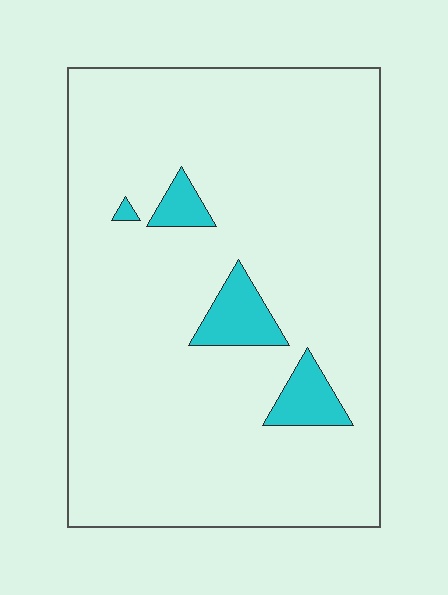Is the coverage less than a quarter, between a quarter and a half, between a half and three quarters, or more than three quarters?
Less than a quarter.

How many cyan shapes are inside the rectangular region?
4.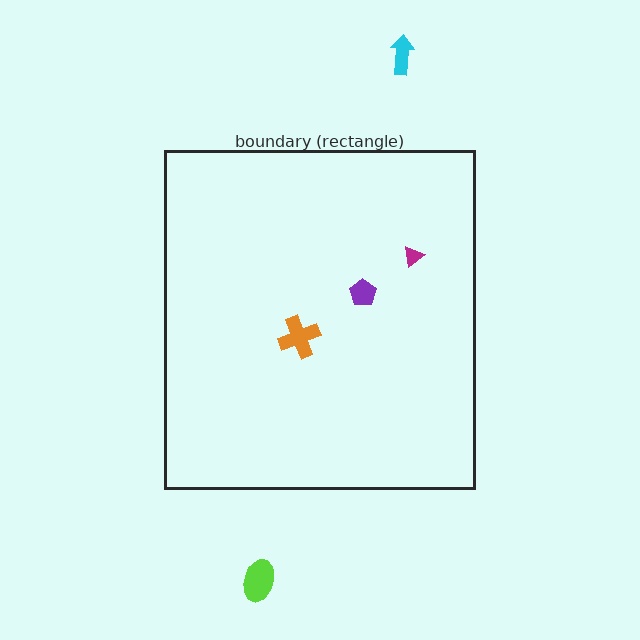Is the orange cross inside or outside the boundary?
Inside.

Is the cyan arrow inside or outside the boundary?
Outside.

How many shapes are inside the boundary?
3 inside, 2 outside.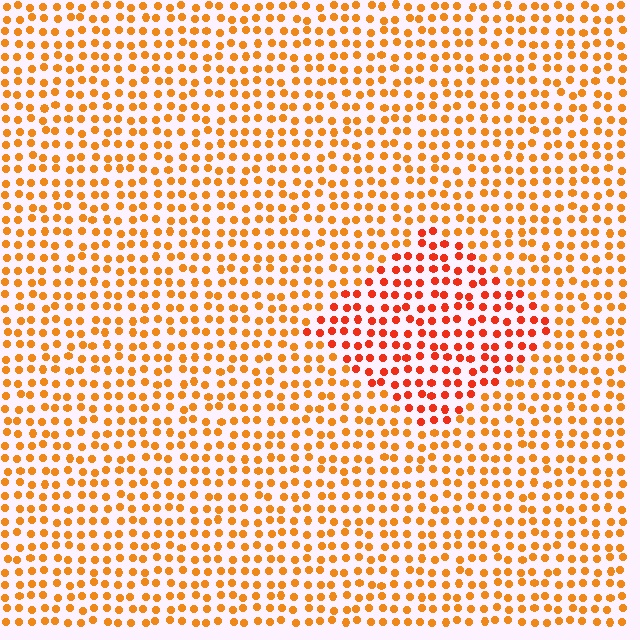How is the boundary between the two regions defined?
The boundary is defined purely by a slight shift in hue (about 26 degrees). Spacing, size, and orientation are identical on both sides.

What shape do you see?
I see a diamond.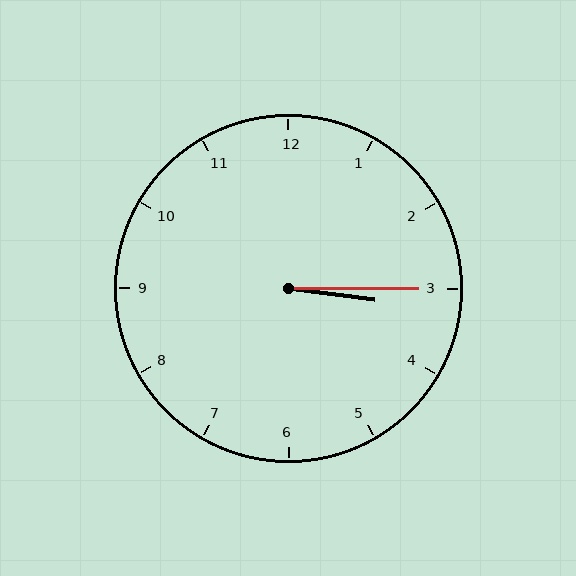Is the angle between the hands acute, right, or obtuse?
It is acute.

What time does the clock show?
3:15.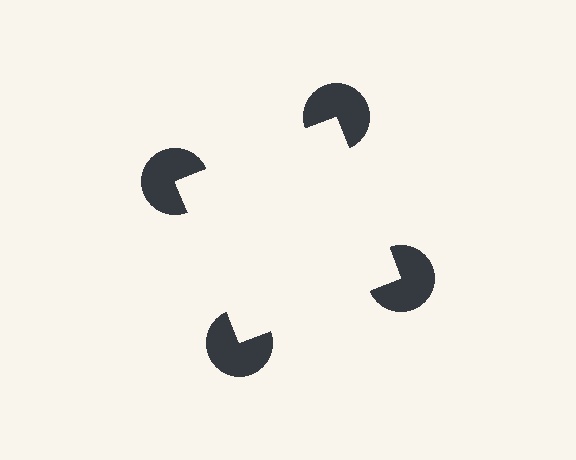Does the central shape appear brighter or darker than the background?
It typically appears slightly brighter than the background, even though no actual brightness change is drawn.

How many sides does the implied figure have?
4 sides.